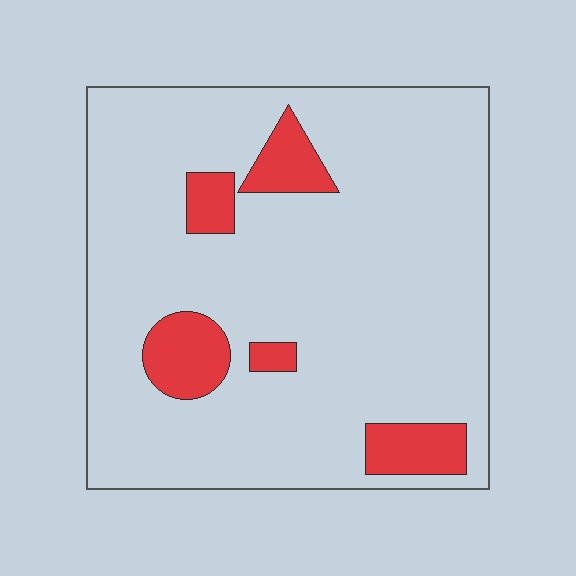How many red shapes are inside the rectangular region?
5.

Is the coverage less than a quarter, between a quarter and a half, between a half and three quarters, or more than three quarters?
Less than a quarter.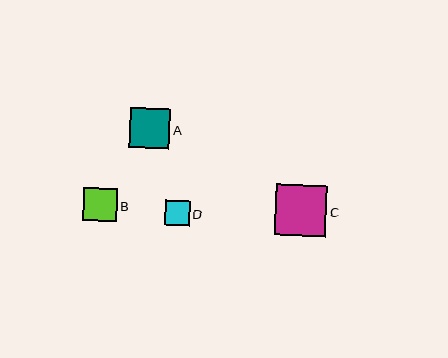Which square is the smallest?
Square D is the smallest with a size of approximately 25 pixels.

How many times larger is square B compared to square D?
Square B is approximately 1.3 times the size of square D.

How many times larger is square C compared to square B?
Square C is approximately 1.5 times the size of square B.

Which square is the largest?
Square C is the largest with a size of approximately 51 pixels.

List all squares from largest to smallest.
From largest to smallest: C, A, B, D.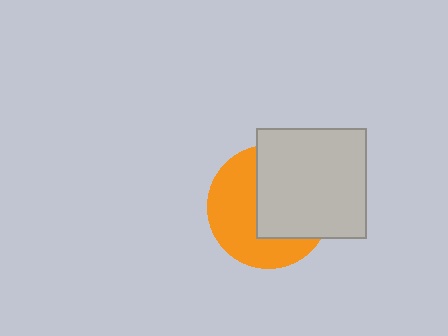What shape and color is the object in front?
The object in front is a light gray square.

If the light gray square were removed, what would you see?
You would see the complete orange circle.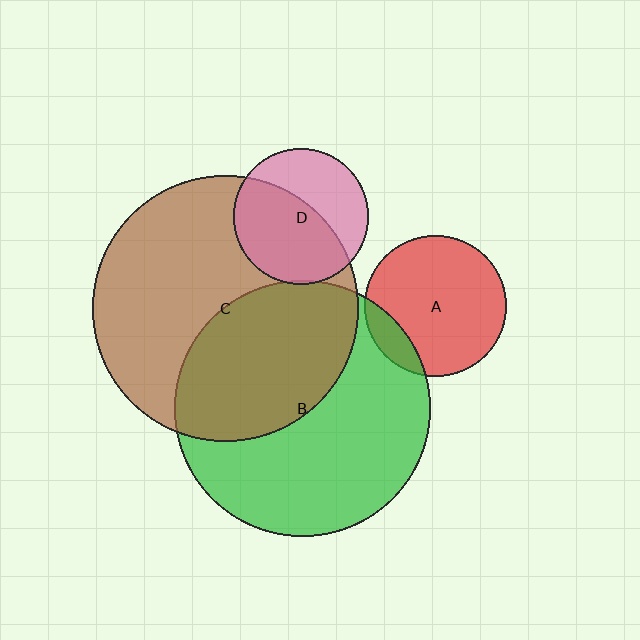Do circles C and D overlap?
Yes.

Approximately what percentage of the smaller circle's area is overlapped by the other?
Approximately 60%.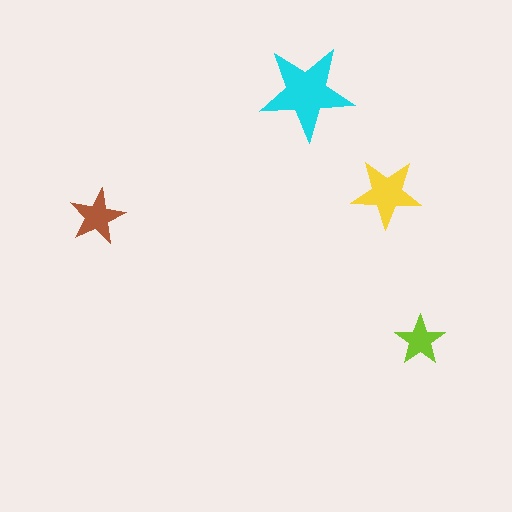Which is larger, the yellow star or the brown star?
The yellow one.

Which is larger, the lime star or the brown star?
The brown one.